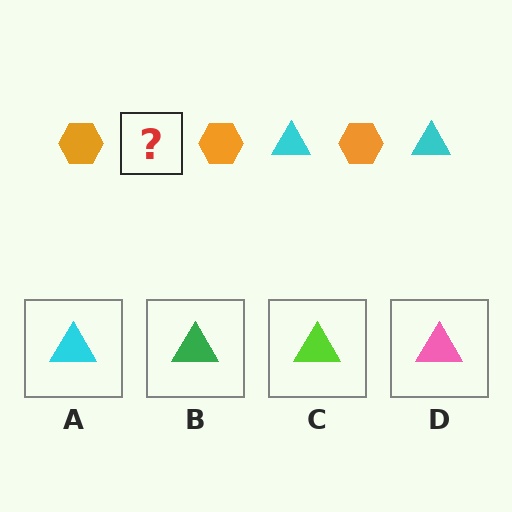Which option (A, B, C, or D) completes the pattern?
A.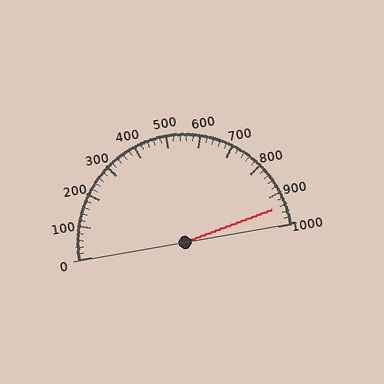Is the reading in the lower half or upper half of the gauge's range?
The reading is in the upper half of the range (0 to 1000).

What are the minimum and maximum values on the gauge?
The gauge ranges from 0 to 1000.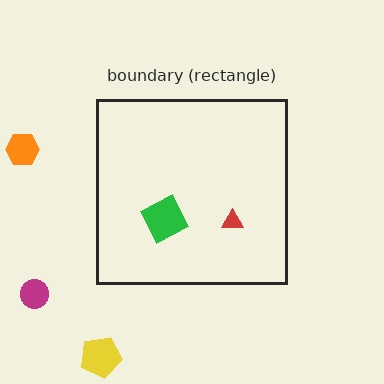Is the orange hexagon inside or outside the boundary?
Outside.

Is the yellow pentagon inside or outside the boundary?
Outside.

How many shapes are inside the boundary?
2 inside, 3 outside.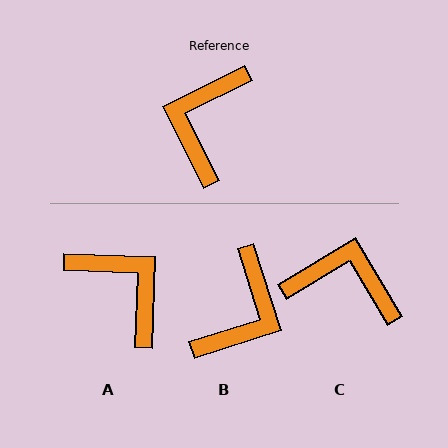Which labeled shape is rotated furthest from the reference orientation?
B, about 171 degrees away.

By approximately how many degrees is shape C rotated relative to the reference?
Approximately 86 degrees clockwise.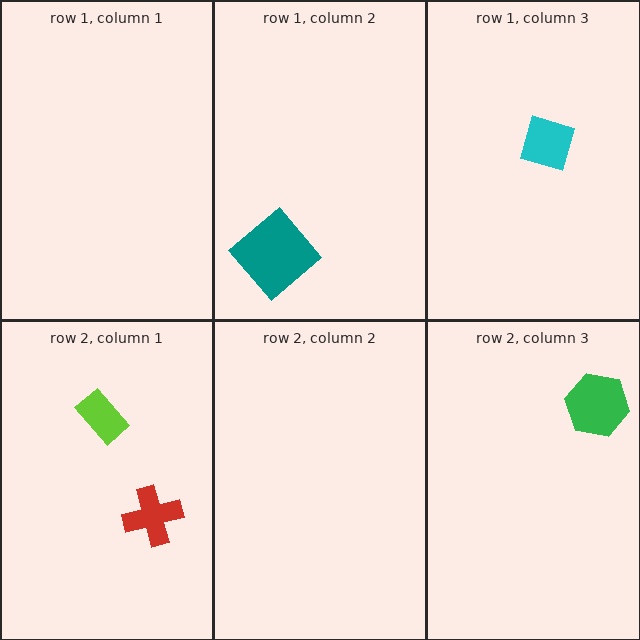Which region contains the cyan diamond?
The row 1, column 3 region.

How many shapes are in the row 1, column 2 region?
1.